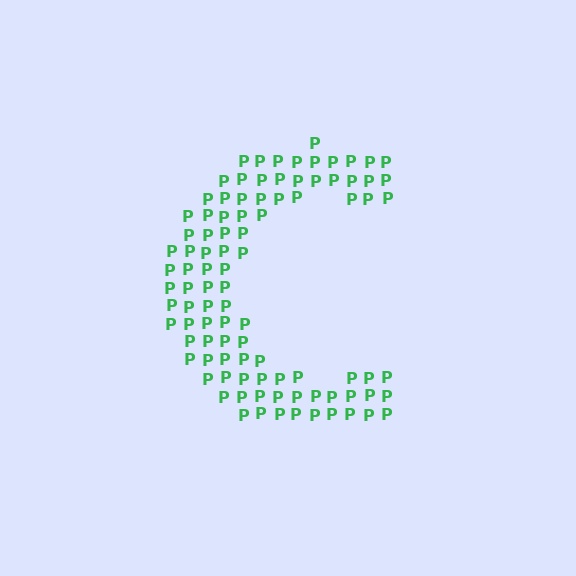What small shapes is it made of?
It is made of small letter P's.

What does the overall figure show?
The overall figure shows the letter C.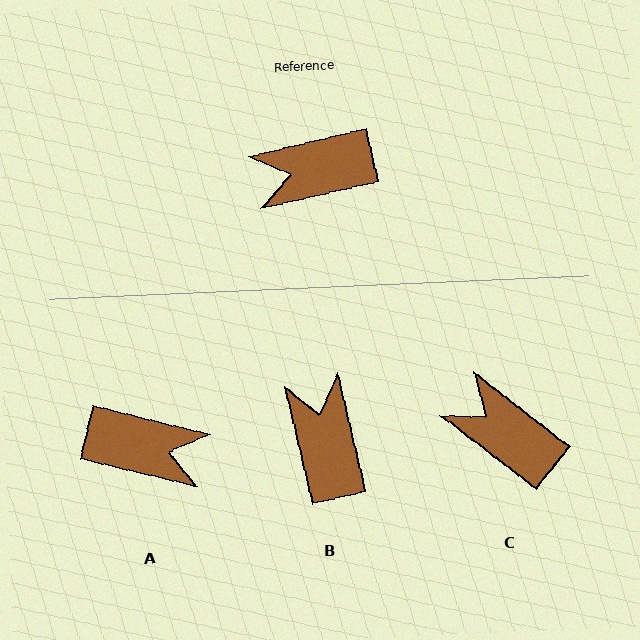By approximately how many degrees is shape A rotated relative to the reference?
Approximately 153 degrees counter-clockwise.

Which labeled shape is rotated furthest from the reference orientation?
A, about 153 degrees away.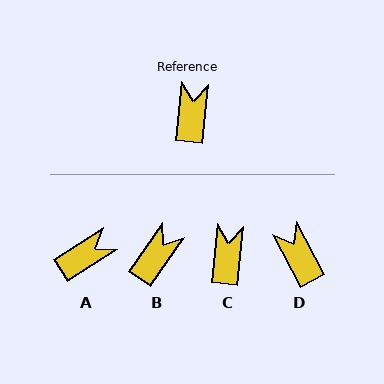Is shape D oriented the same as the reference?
No, it is off by about 33 degrees.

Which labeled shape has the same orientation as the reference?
C.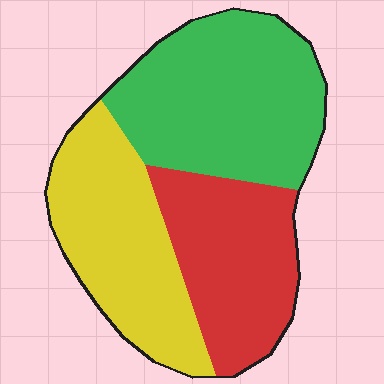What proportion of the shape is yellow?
Yellow covers around 30% of the shape.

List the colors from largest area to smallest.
From largest to smallest: green, yellow, red.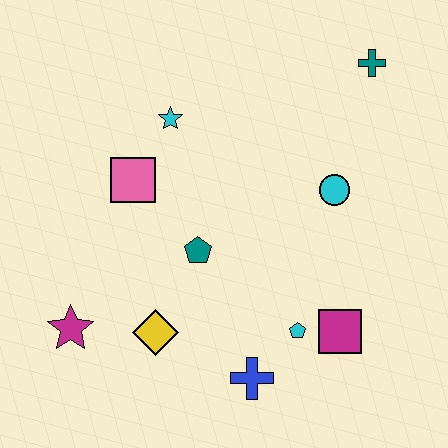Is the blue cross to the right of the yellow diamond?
Yes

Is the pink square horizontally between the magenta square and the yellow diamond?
No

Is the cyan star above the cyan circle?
Yes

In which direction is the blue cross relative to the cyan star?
The blue cross is below the cyan star.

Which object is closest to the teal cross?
The cyan circle is closest to the teal cross.